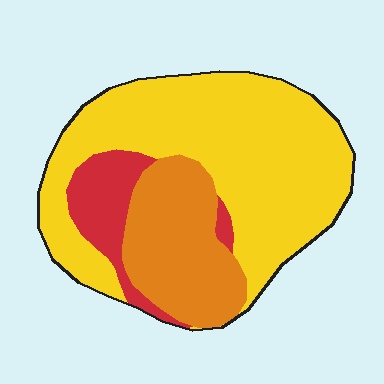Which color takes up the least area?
Red, at roughly 10%.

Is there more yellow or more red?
Yellow.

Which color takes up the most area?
Yellow, at roughly 65%.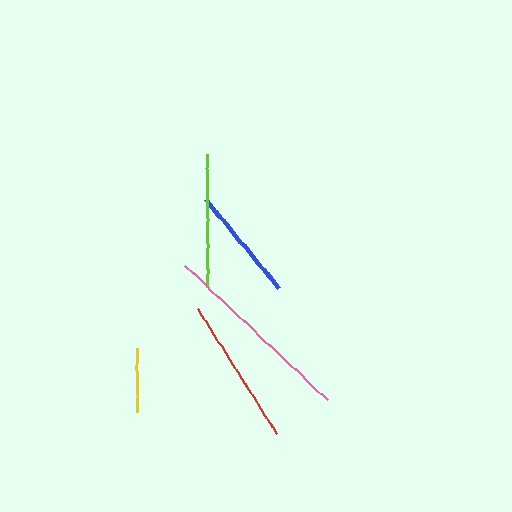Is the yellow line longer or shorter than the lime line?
The lime line is longer than the yellow line.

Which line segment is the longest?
The pink line is the longest at approximately 197 pixels.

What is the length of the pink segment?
The pink segment is approximately 197 pixels long.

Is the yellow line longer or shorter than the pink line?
The pink line is longer than the yellow line.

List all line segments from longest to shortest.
From longest to shortest: pink, red, lime, blue, yellow.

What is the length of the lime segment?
The lime segment is approximately 134 pixels long.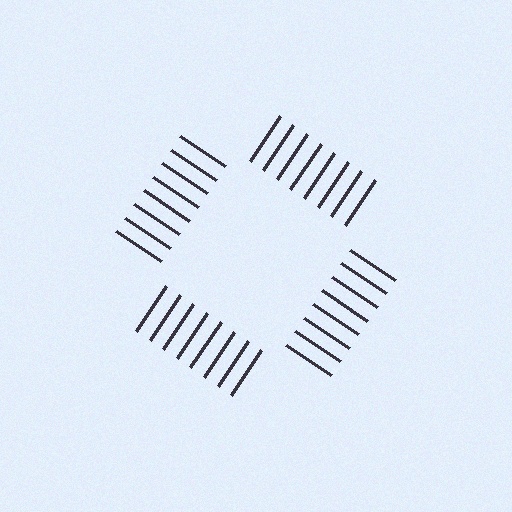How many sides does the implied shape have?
4 sides — the line-ends trace a square.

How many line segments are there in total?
32 — 8 along each of the 4 edges.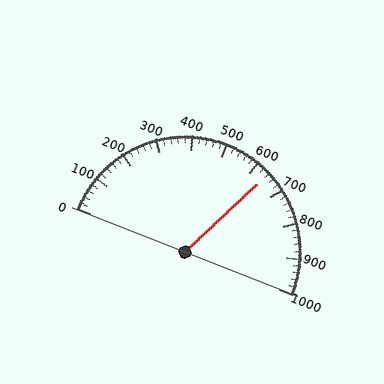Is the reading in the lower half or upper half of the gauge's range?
The reading is in the upper half of the range (0 to 1000).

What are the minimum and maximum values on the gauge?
The gauge ranges from 0 to 1000.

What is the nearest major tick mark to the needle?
The nearest major tick mark is 600.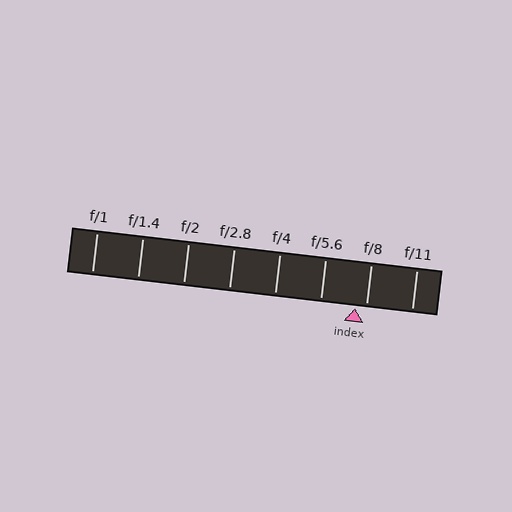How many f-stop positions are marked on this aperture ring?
There are 8 f-stop positions marked.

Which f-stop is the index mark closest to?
The index mark is closest to f/8.